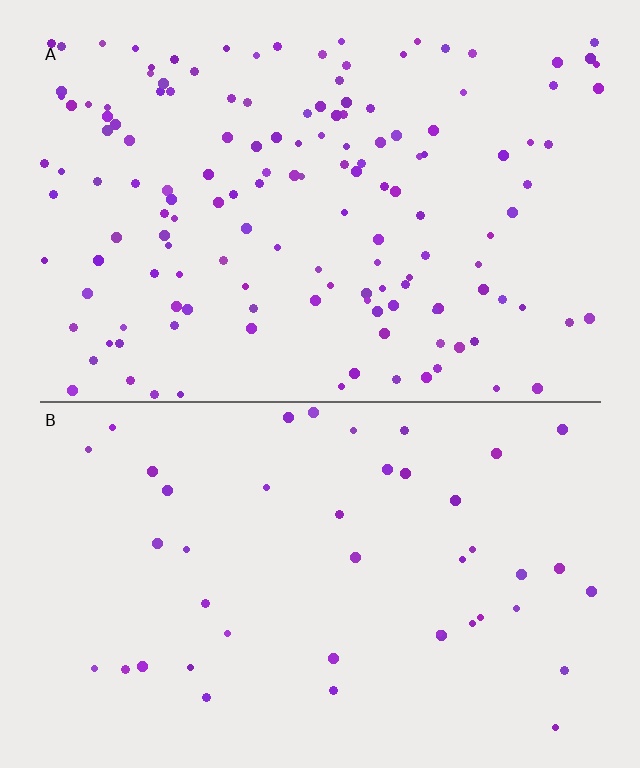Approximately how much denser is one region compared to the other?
Approximately 3.3× — region A over region B.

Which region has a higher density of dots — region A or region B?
A (the top).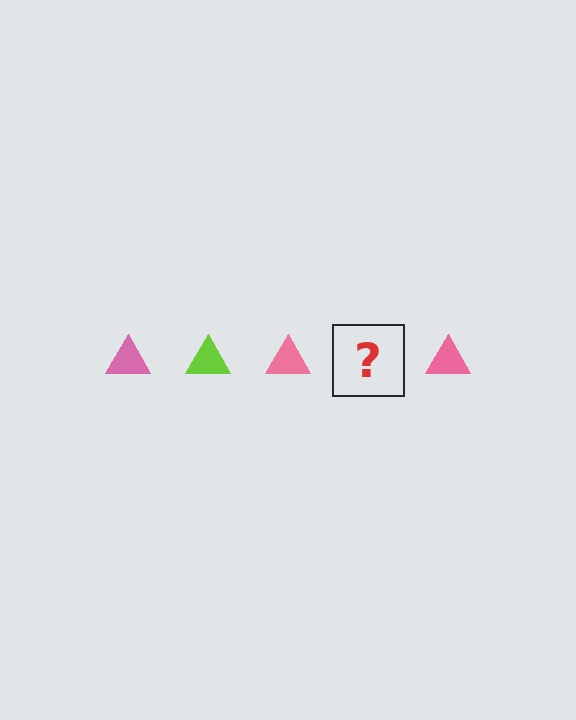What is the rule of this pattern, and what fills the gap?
The rule is that the pattern cycles through pink, lime triangles. The gap should be filled with a lime triangle.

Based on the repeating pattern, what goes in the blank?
The blank should be a lime triangle.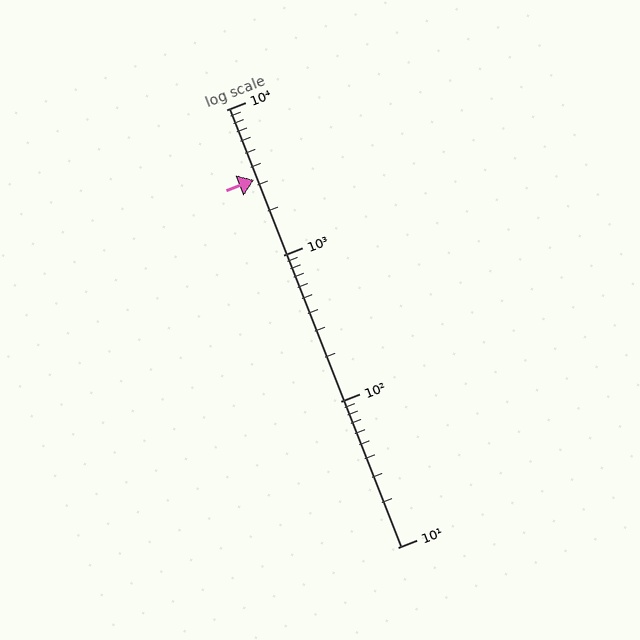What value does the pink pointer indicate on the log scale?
The pointer indicates approximately 3300.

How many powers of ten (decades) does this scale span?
The scale spans 3 decades, from 10 to 10000.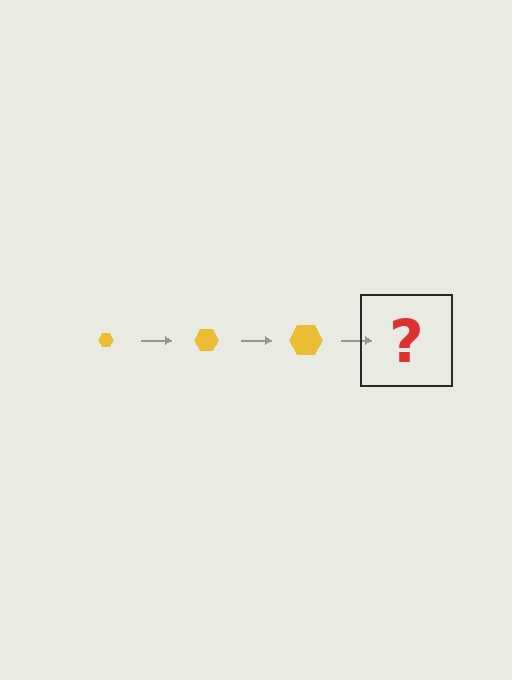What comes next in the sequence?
The next element should be a yellow hexagon, larger than the previous one.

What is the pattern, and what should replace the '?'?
The pattern is that the hexagon gets progressively larger each step. The '?' should be a yellow hexagon, larger than the previous one.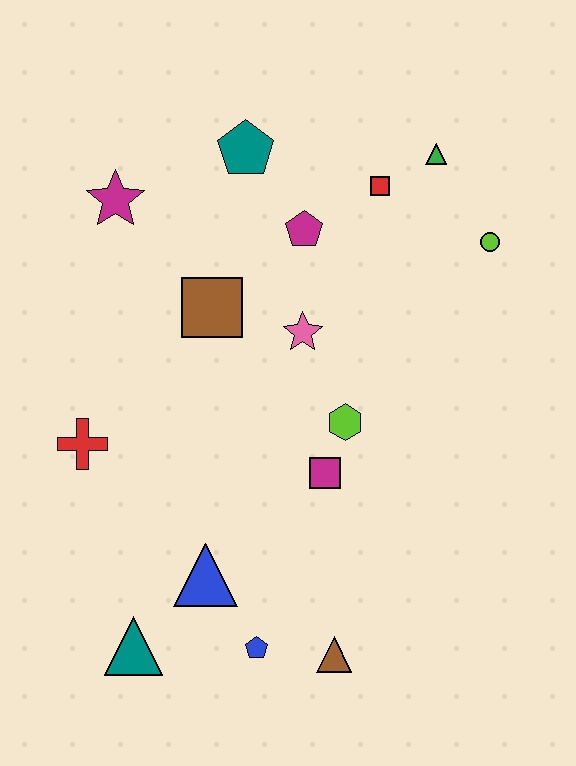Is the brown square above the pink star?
Yes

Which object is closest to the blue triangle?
The blue pentagon is closest to the blue triangle.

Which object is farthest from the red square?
The teal triangle is farthest from the red square.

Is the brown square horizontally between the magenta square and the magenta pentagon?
No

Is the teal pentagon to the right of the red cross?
Yes